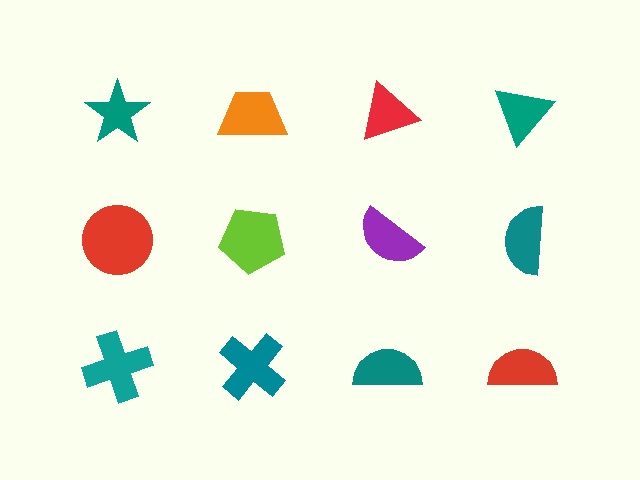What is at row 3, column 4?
A red semicircle.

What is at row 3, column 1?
A teal cross.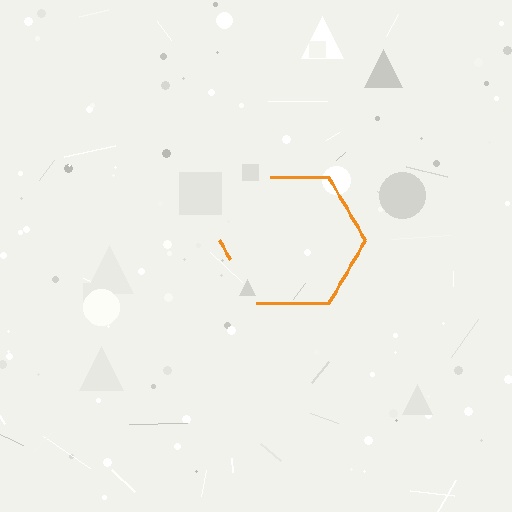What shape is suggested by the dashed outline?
The dashed outline suggests a hexagon.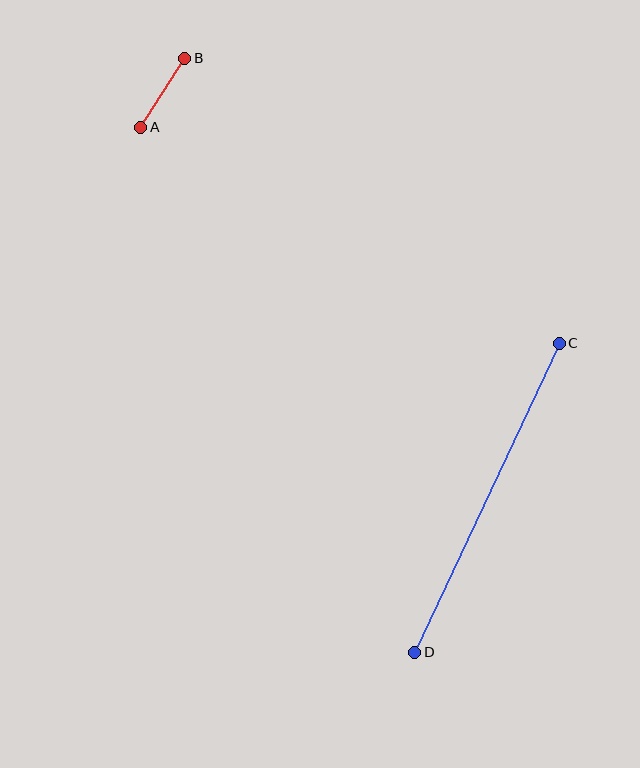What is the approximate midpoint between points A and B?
The midpoint is at approximately (163, 93) pixels.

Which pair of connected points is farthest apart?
Points C and D are farthest apart.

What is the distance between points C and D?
The distance is approximately 341 pixels.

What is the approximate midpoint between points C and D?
The midpoint is at approximately (487, 498) pixels.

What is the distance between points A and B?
The distance is approximately 82 pixels.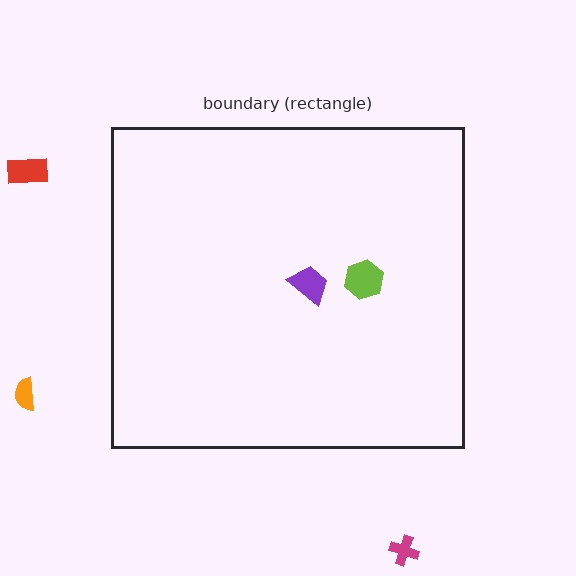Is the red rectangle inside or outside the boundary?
Outside.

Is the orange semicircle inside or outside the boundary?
Outside.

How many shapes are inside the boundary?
2 inside, 3 outside.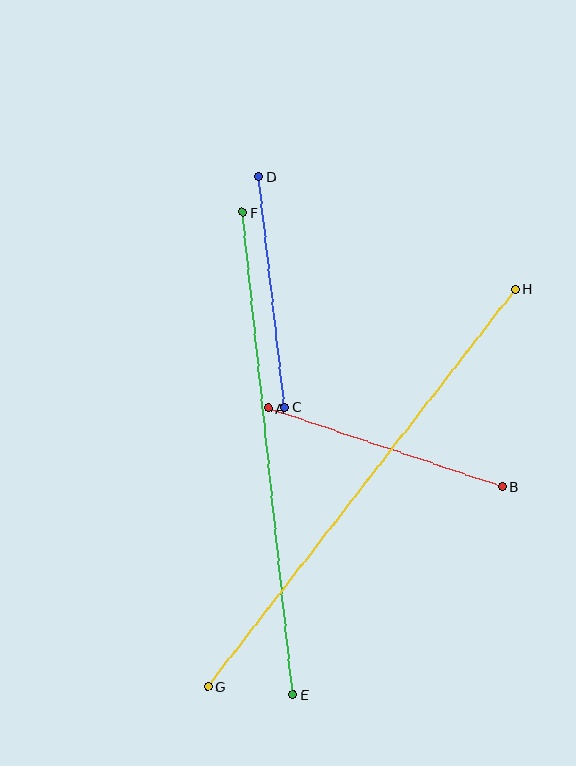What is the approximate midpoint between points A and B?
The midpoint is at approximately (385, 447) pixels.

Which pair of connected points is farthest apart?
Points G and H are farthest apart.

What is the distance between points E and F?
The distance is approximately 485 pixels.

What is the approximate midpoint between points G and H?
The midpoint is at approximately (362, 488) pixels.